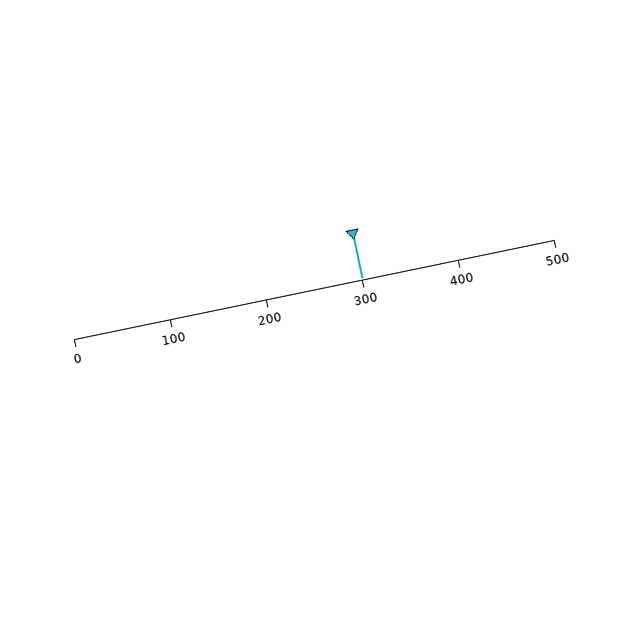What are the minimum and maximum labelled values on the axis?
The axis runs from 0 to 500.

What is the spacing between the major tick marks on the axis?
The major ticks are spaced 100 apart.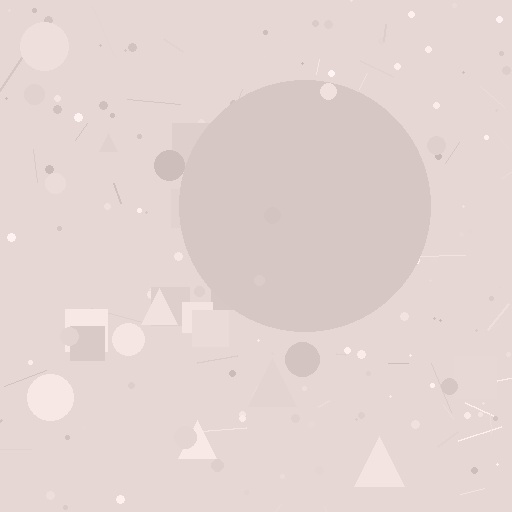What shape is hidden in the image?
A circle is hidden in the image.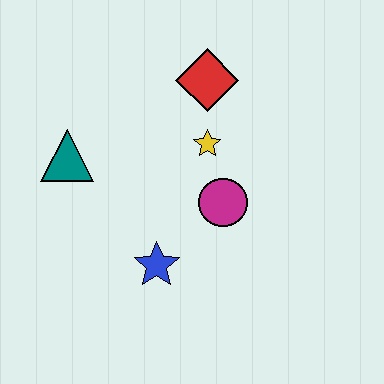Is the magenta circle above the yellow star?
No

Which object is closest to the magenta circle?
The yellow star is closest to the magenta circle.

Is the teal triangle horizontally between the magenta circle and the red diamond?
No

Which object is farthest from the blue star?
The red diamond is farthest from the blue star.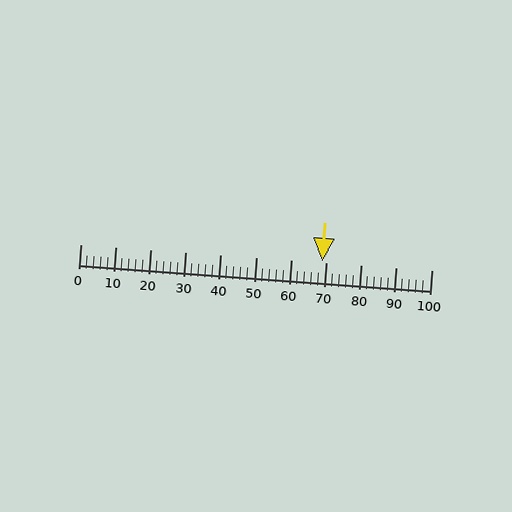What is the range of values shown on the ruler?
The ruler shows values from 0 to 100.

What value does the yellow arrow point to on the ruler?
The yellow arrow points to approximately 69.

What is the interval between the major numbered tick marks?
The major tick marks are spaced 10 units apart.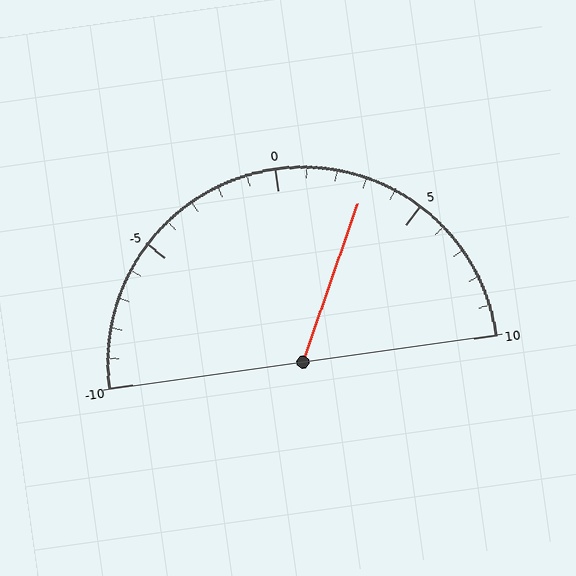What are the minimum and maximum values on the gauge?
The gauge ranges from -10 to 10.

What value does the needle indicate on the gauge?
The needle indicates approximately 3.